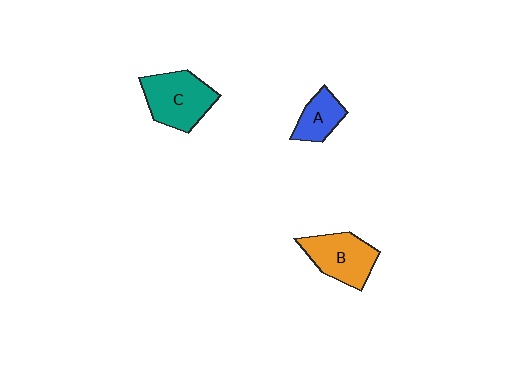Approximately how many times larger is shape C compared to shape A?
Approximately 1.8 times.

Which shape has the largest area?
Shape C (teal).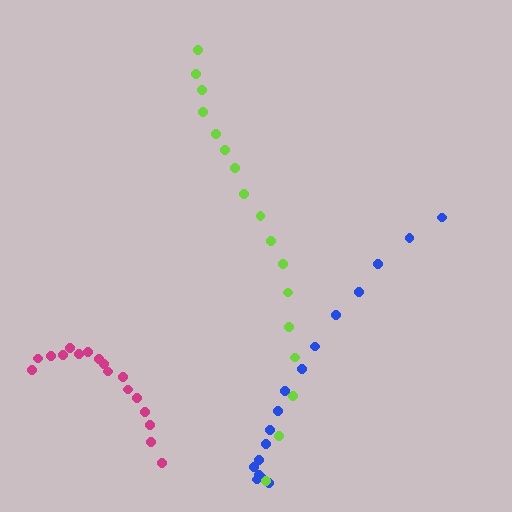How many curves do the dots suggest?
There are 3 distinct paths.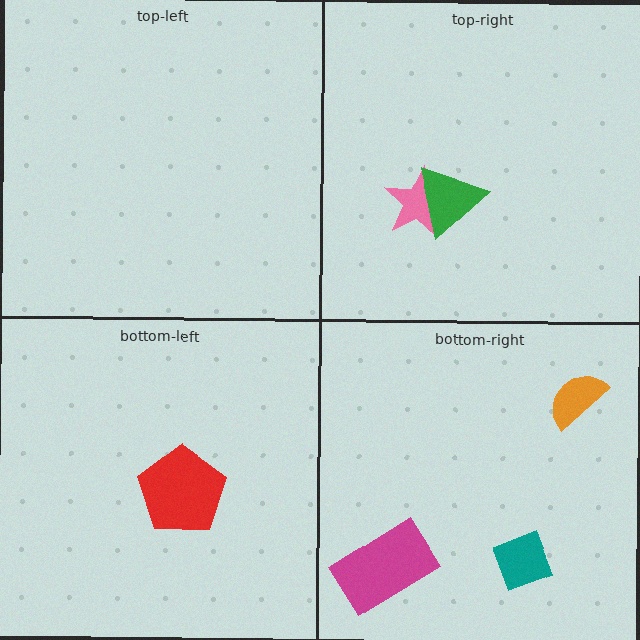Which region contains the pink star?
The top-right region.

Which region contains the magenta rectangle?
The bottom-right region.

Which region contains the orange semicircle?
The bottom-right region.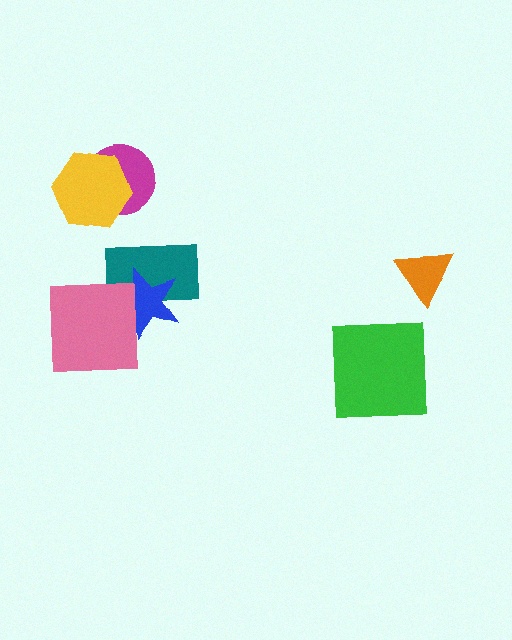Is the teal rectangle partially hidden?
Yes, it is partially covered by another shape.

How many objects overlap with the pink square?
1 object overlaps with the pink square.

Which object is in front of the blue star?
The pink square is in front of the blue star.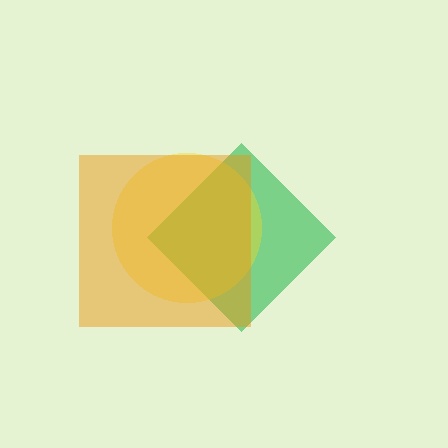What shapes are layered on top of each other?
The layered shapes are: a green diamond, a yellow circle, an orange square.